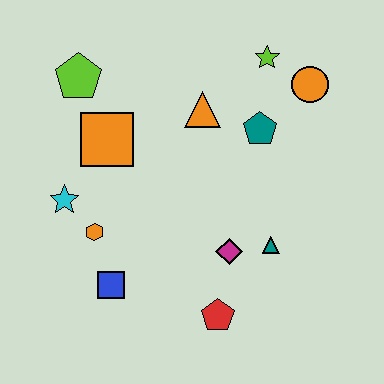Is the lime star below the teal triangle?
No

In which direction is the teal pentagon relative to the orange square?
The teal pentagon is to the right of the orange square.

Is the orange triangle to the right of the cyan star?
Yes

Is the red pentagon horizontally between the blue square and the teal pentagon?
Yes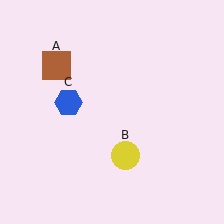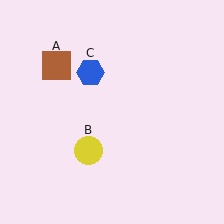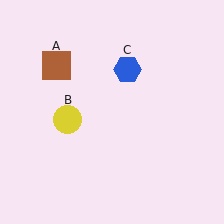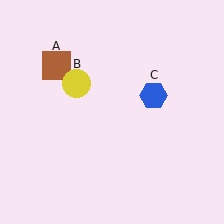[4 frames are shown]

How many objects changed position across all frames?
2 objects changed position: yellow circle (object B), blue hexagon (object C).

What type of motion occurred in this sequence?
The yellow circle (object B), blue hexagon (object C) rotated clockwise around the center of the scene.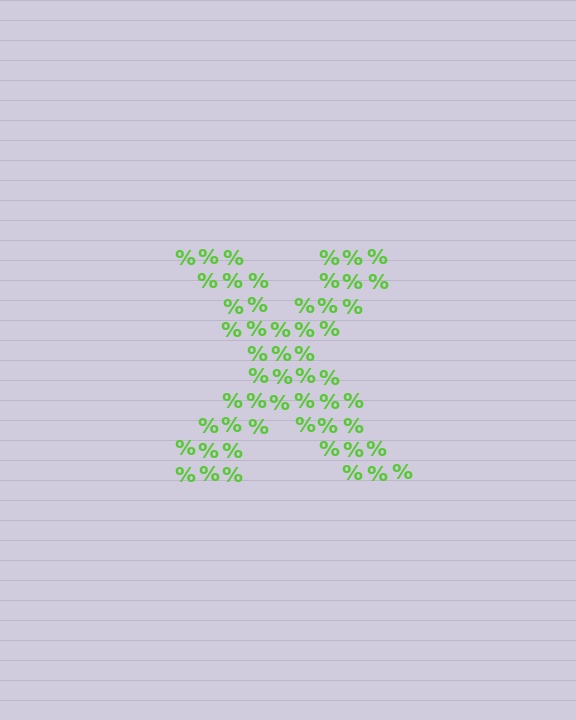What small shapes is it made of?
It is made of small percent signs.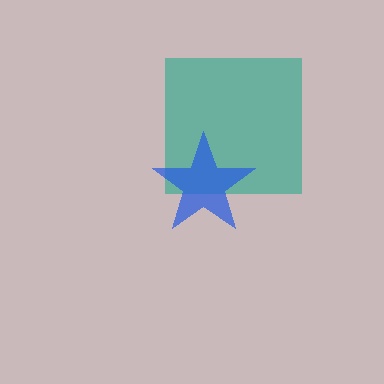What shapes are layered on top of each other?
The layered shapes are: a teal square, a blue star.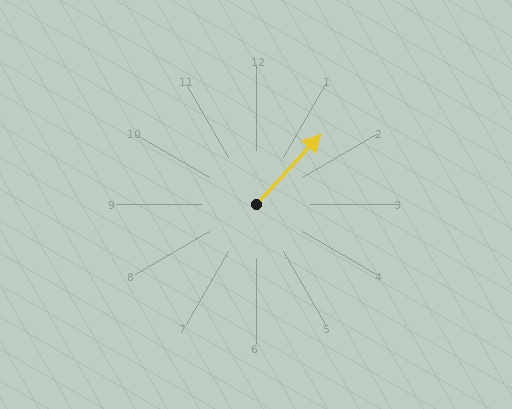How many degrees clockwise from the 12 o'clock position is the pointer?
Approximately 42 degrees.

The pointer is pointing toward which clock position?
Roughly 1 o'clock.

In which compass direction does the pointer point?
Northeast.